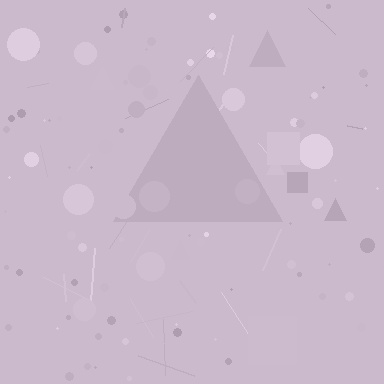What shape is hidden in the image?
A triangle is hidden in the image.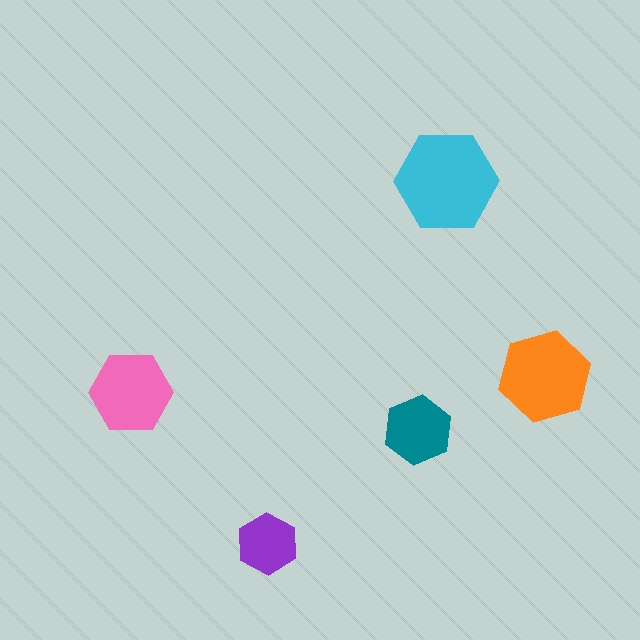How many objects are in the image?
There are 5 objects in the image.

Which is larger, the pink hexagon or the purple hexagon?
The pink one.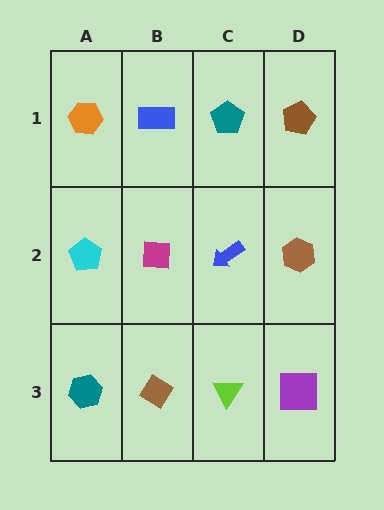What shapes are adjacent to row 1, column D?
A brown hexagon (row 2, column D), a teal pentagon (row 1, column C).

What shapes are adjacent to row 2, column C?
A teal pentagon (row 1, column C), a lime triangle (row 3, column C), a magenta square (row 2, column B), a brown hexagon (row 2, column D).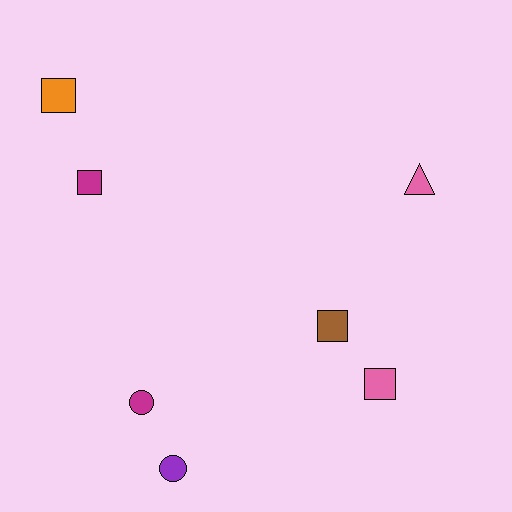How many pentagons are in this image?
There are no pentagons.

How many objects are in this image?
There are 7 objects.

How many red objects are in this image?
There are no red objects.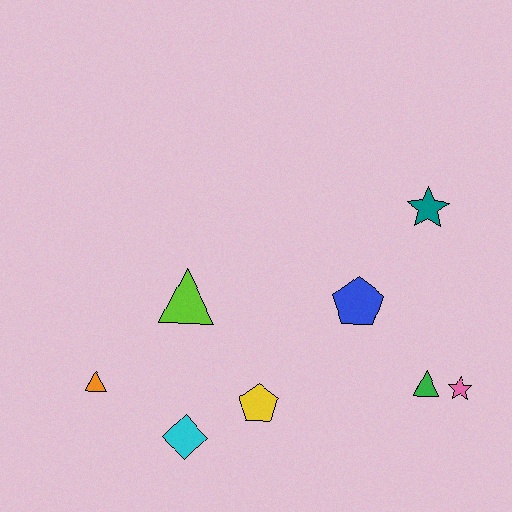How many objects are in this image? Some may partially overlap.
There are 8 objects.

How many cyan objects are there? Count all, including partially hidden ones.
There is 1 cyan object.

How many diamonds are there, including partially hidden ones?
There is 1 diamond.